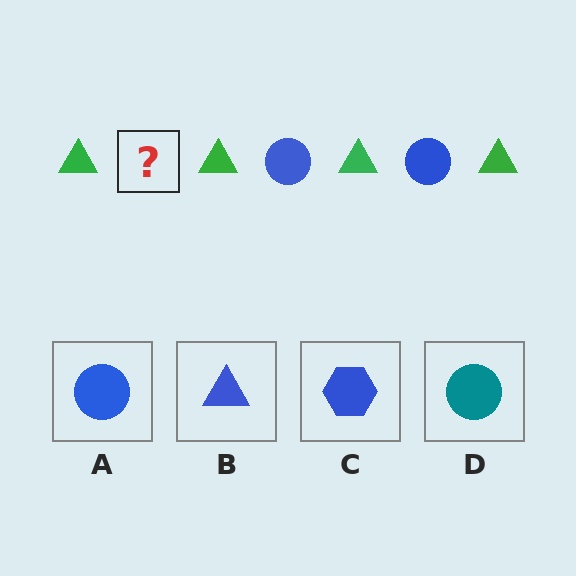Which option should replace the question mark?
Option A.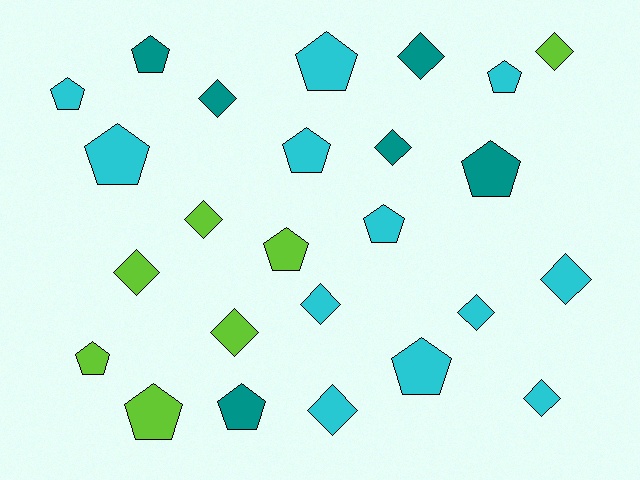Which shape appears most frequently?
Pentagon, with 13 objects.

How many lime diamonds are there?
There are 4 lime diamonds.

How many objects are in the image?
There are 25 objects.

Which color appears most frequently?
Cyan, with 12 objects.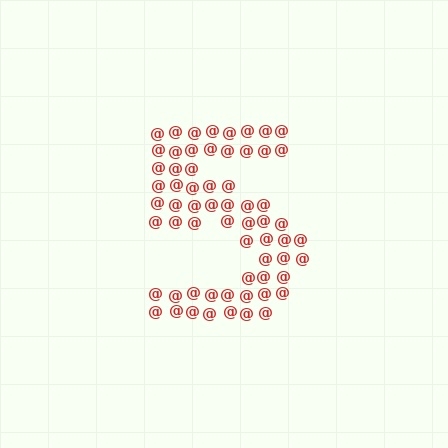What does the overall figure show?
The overall figure shows the digit 5.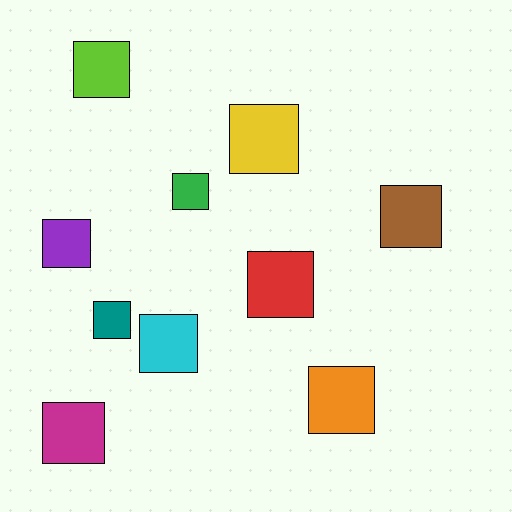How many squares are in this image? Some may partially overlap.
There are 10 squares.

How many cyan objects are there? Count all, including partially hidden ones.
There is 1 cyan object.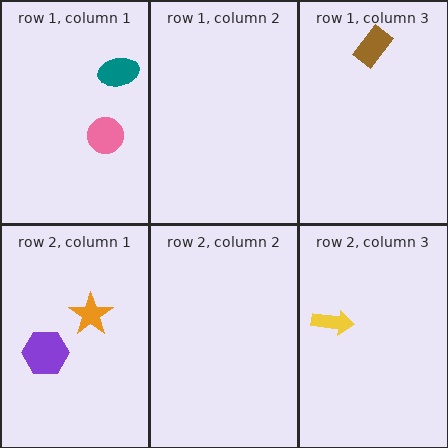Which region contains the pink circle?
The row 1, column 1 region.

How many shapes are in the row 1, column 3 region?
1.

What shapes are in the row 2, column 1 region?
The orange star, the purple hexagon.